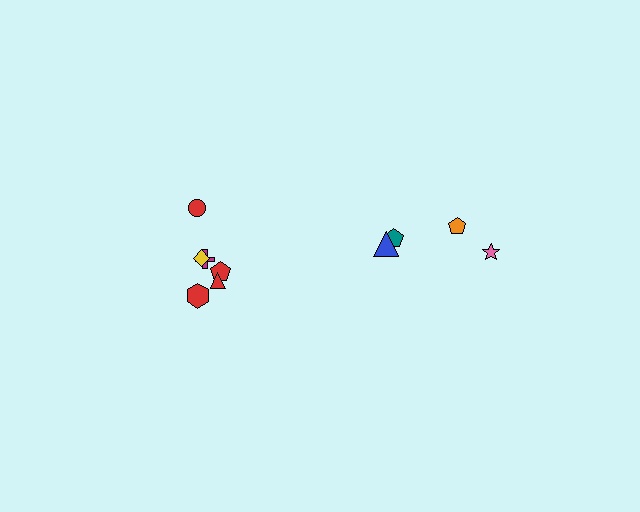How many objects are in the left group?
There are 6 objects.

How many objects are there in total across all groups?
There are 10 objects.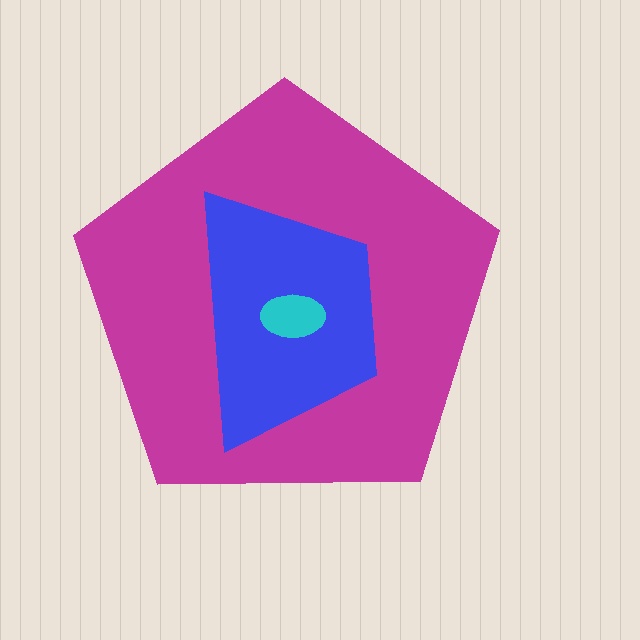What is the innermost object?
The cyan ellipse.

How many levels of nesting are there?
3.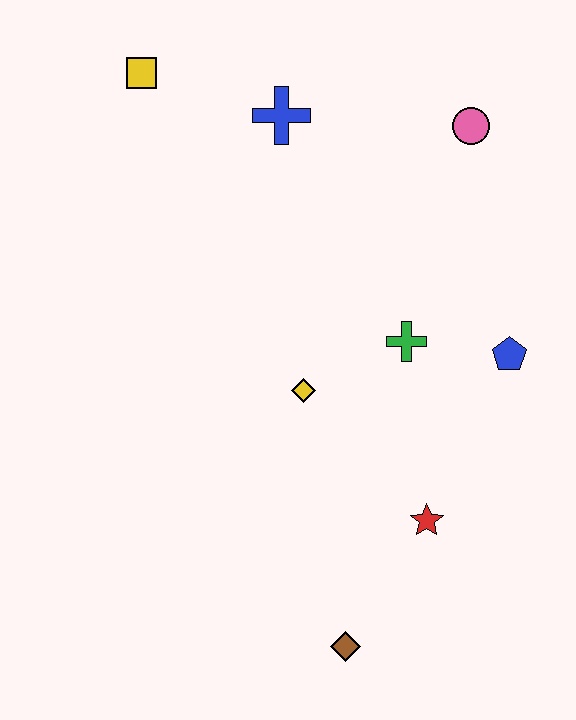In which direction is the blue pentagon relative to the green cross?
The blue pentagon is to the right of the green cross.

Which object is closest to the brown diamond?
The red star is closest to the brown diamond.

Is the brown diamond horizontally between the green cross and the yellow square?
Yes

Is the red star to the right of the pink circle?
No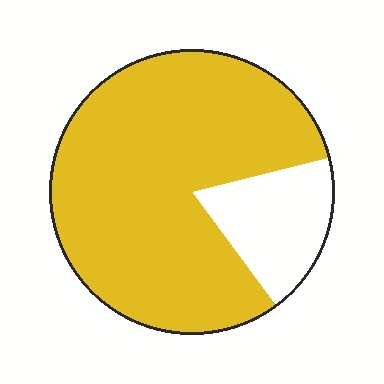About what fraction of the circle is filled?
About four fifths (4/5).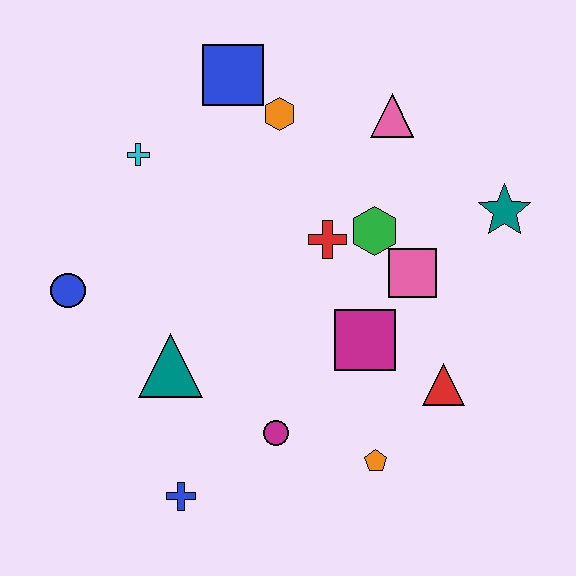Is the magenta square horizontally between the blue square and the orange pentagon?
Yes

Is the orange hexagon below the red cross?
No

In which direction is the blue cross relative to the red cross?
The blue cross is below the red cross.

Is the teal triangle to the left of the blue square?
Yes